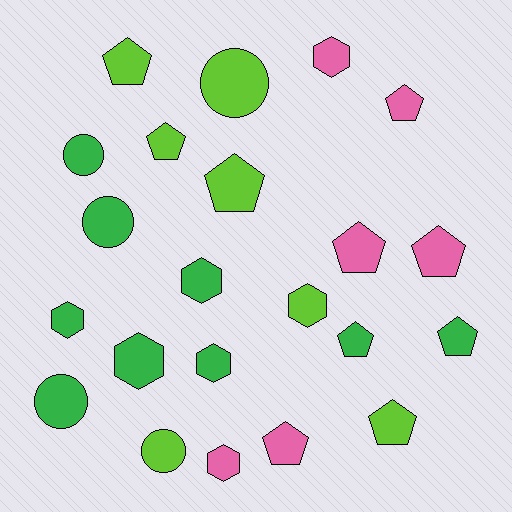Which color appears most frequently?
Green, with 9 objects.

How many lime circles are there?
There are 2 lime circles.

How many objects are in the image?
There are 22 objects.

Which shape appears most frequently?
Pentagon, with 10 objects.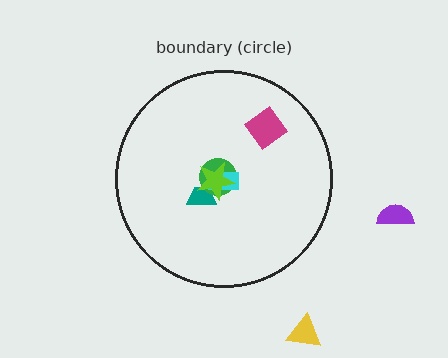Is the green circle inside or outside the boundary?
Inside.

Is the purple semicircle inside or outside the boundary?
Outside.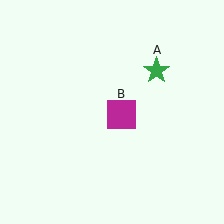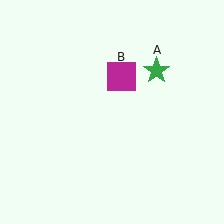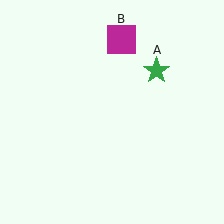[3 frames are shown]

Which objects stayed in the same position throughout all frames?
Green star (object A) remained stationary.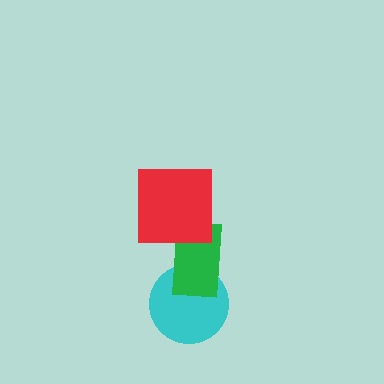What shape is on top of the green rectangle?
The red square is on top of the green rectangle.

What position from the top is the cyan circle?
The cyan circle is 3rd from the top.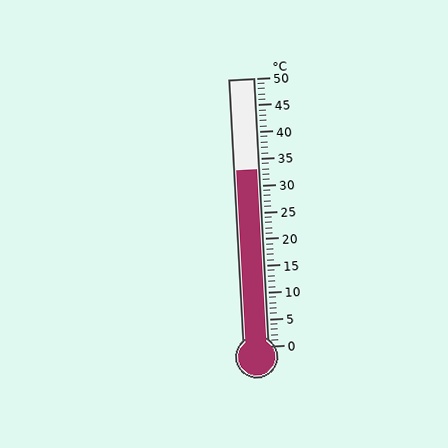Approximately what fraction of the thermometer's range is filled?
The thermometer is filled to approximately 65% of its range.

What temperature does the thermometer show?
The thermometer shows approximately 33°C.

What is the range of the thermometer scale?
The thermometer scale ranges from 0°C to 50°C.